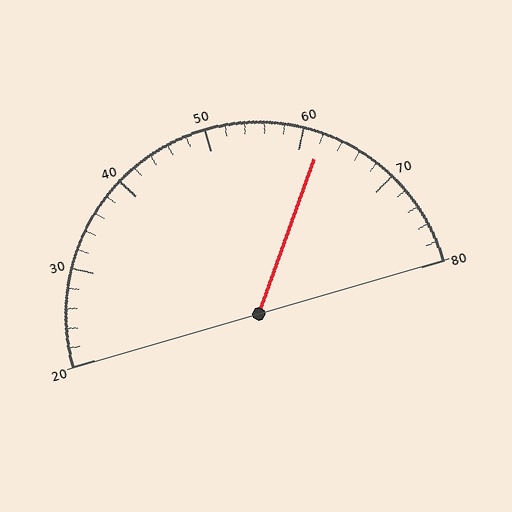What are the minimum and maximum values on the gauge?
The gauge ranges from 20 to 80.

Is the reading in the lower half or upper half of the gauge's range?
The reading is in the upper half of the range (20 to 80).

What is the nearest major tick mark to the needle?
The nearest major tick mark is 60.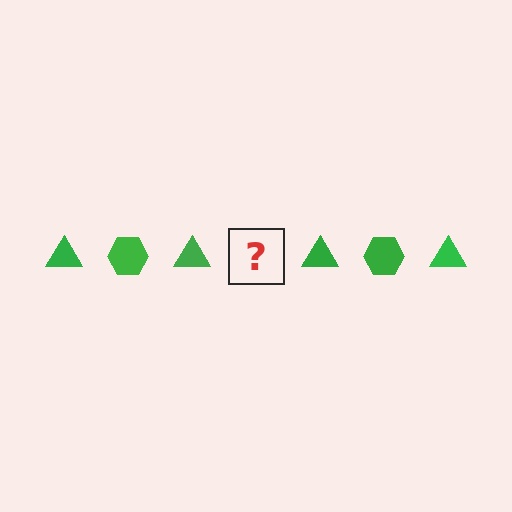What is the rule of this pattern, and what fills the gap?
The rule is that the pattern cycles through triangle, hexagon shapes in green. The gap should be filled with a green hexagon.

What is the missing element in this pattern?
The missing element is a green hexagon.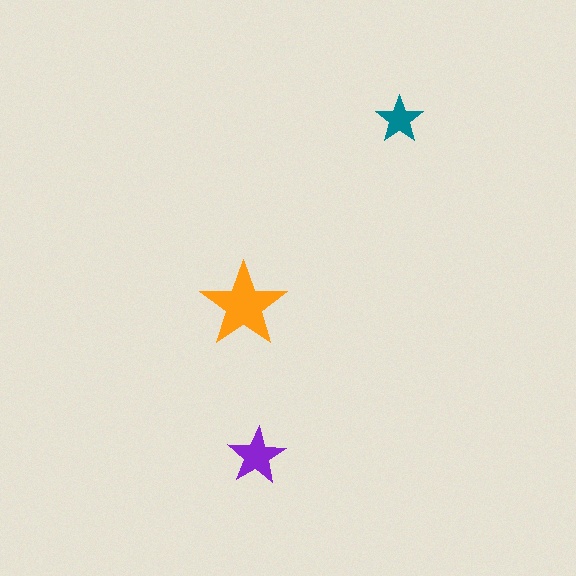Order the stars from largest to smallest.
the orange one, the purple one, the teal one.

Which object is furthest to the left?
The orange star is leftmost.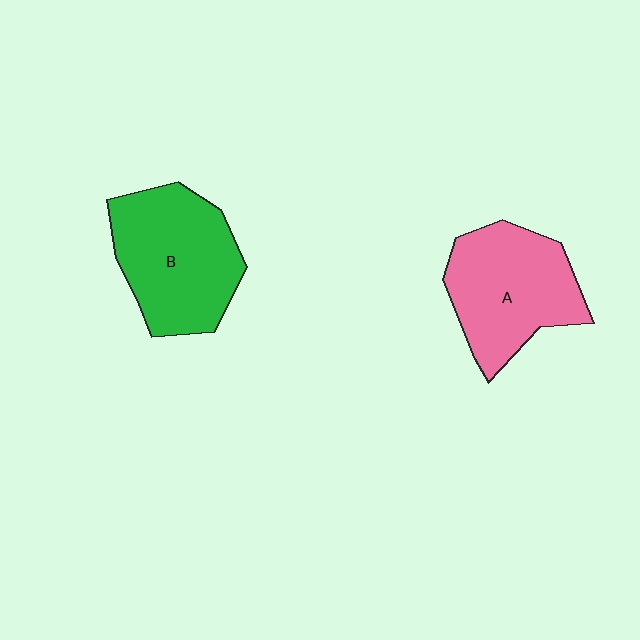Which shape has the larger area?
Shape B (green).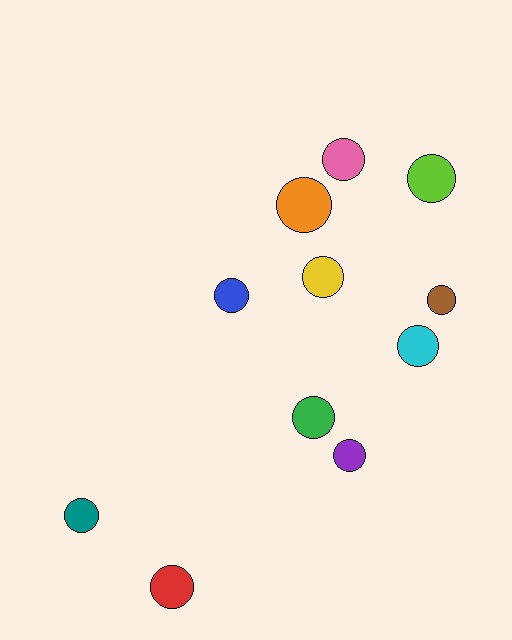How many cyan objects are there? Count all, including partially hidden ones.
There is 1 cyan object.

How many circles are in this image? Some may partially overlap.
There are 11 circles.